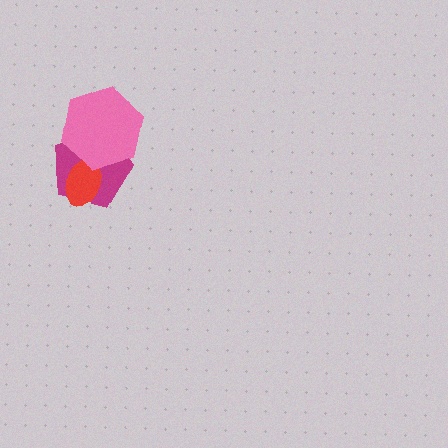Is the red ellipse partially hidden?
Yes, it is partially covered by another shape.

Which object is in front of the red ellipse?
The pink hexagon is in front of the red ellipse.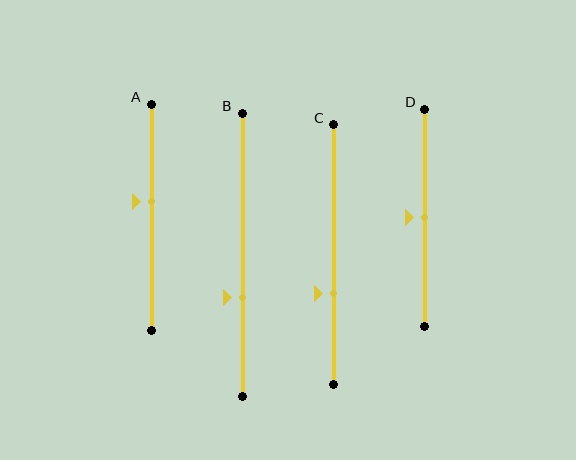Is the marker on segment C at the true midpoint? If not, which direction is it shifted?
No, the marker on segment C is shifted downward by about 15% of the segment length.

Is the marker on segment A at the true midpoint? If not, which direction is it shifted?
No, the marker on segment A is shifted upward by about 7% of the segment length.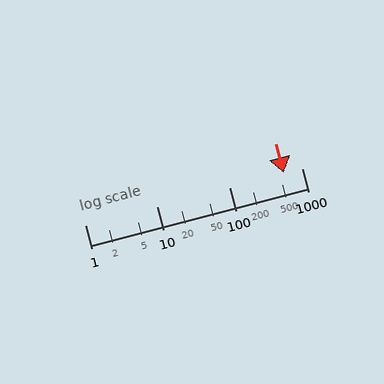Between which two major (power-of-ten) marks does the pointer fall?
The pointer is between 100 and 1000.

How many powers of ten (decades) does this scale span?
The scale spans 3 decades, from 1 to 1000.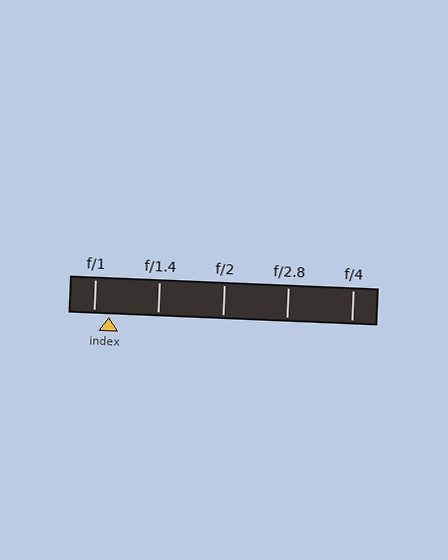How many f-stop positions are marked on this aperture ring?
There are 5 f-stop positions marked.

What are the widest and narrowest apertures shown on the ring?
The widest aperture shown is f/1 and the narrowest is f/4.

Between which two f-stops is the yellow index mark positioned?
The index mark is between f/1 and f/1.4.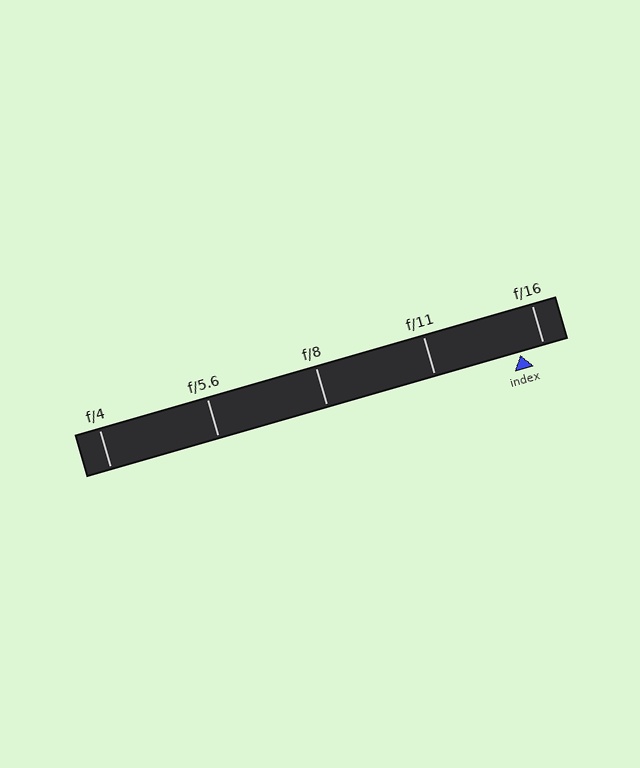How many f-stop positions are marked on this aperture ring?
There are 5 f-stop positions marked.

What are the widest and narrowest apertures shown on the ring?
The widest aperture shown is f/4 and the narrowest is f/16.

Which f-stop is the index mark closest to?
The index mark is closest to f/16.